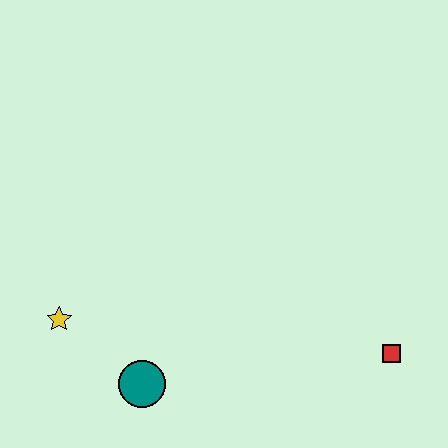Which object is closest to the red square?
The teal circle is closest to the red square.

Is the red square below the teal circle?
No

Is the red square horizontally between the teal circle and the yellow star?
No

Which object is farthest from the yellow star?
The red square is farthest from the yellow star.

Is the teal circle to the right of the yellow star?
Yes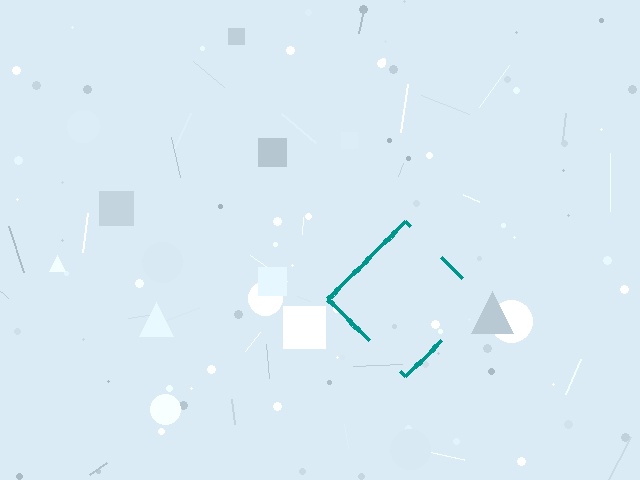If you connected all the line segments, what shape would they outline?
They would outline a diamond.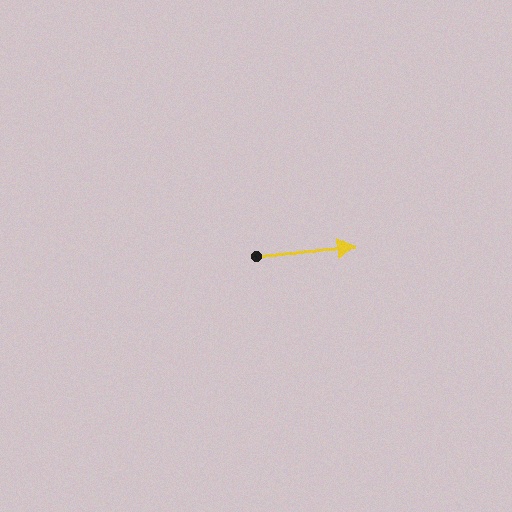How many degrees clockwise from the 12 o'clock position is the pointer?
Approximately 88 degrees.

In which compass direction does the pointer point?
East.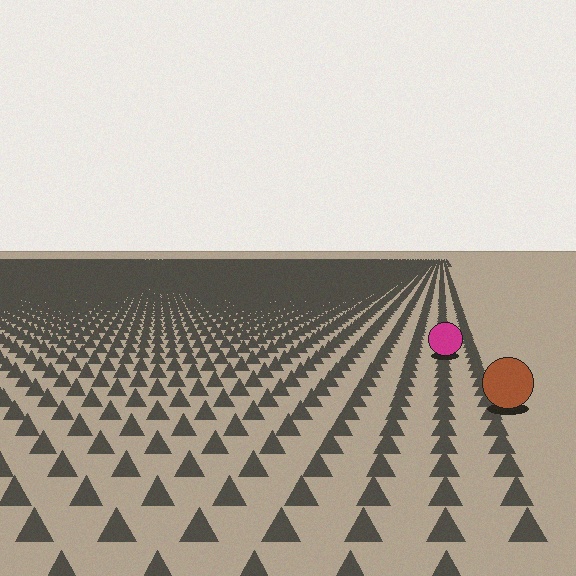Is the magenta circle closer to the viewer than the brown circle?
No. The brown circle is closer — you can tell from the texture gradient: the ground texture is coarser near it.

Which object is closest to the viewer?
The brown circle is closest. The texture marks near it are larger and more spread out.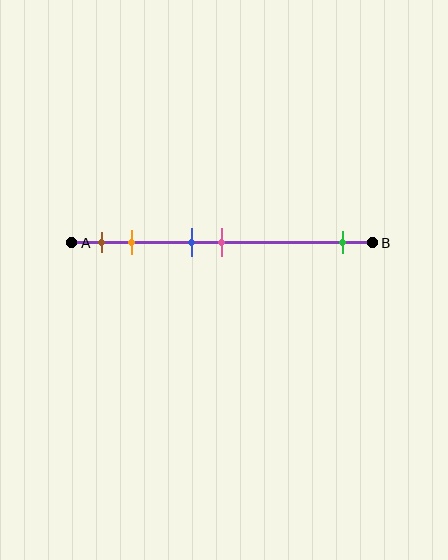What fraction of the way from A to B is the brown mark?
The brown mark is approximately 10% (0.1) of the way from A to B.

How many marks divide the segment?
There are 5 marks dividing the segment.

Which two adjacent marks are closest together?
The blue and pink marks are the closest adjacent pair.